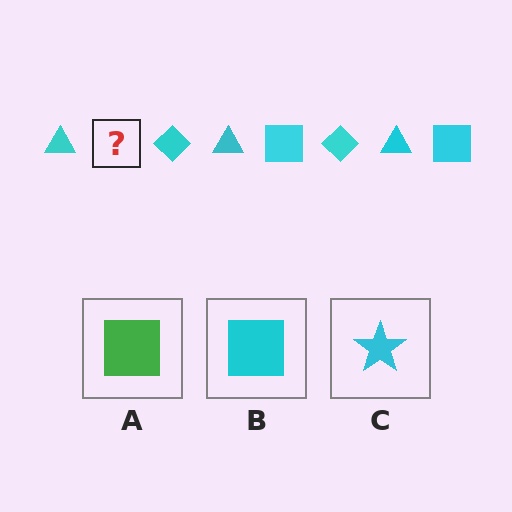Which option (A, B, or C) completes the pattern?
B.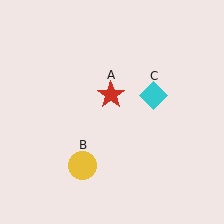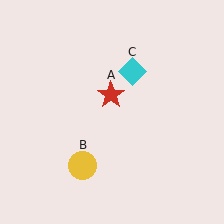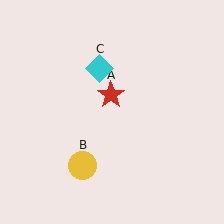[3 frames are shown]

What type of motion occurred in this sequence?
The cyan diamond (object C) rotated counterclockwise around the center of the scene.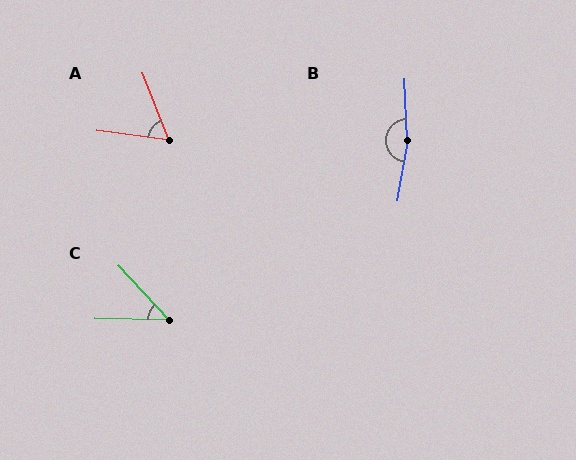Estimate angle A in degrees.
Approximately 61 degrees.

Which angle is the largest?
B, at approximately 168 degrees.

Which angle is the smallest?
C, at approximately 46 degrees.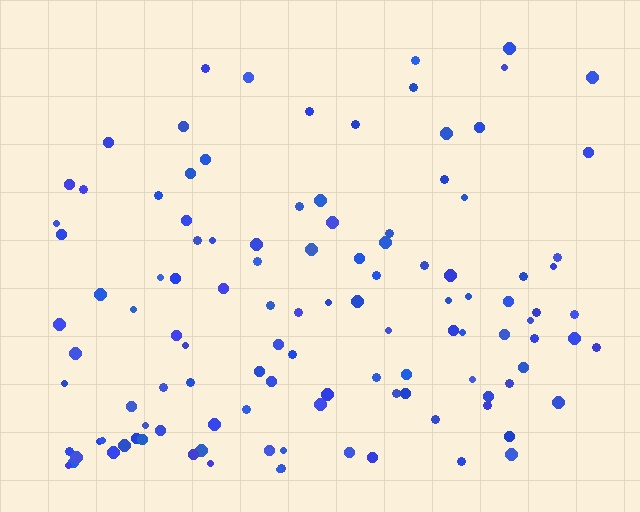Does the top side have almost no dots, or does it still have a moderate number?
Still a moderate number, just noticeably fewer than the bottom.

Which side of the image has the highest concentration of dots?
The bottom.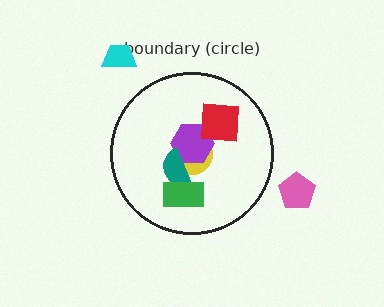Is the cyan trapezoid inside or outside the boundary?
Outside.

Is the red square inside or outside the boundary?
Inside.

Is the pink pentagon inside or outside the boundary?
Outside.